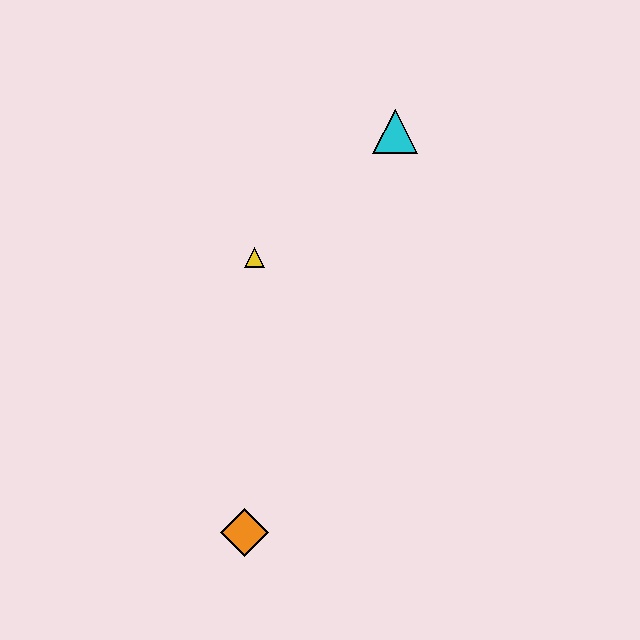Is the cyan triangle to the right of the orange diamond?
Yes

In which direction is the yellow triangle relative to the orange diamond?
The yellow triangle is above the orange diamond.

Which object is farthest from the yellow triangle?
The orange diamond is farthest from the yellow triangle.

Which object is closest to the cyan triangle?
The yellow triangle is closest to the cyan triangle.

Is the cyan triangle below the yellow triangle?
No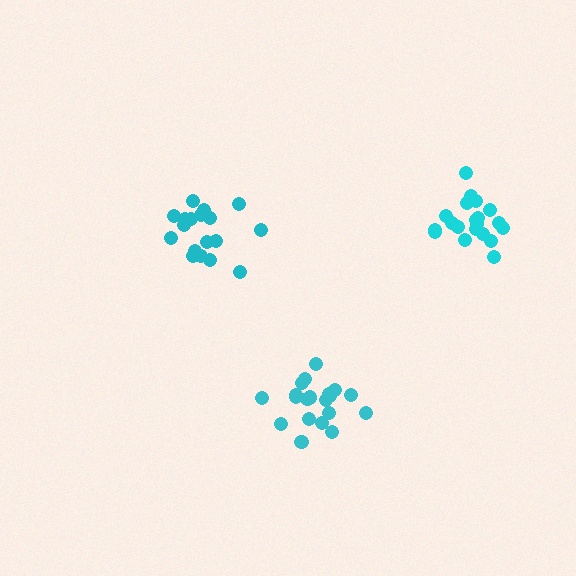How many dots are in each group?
Group 1: 20 dots, Group 2: 18 dots, Group 3: 20 dots (58 total).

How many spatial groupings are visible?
There are 3 spatial groupings.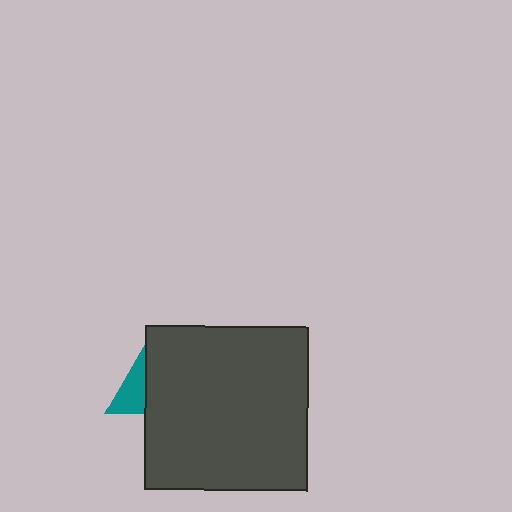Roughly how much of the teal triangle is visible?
A small part of it is visible (roughly 31%).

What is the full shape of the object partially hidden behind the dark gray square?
The partially hidden object is a teal triangle.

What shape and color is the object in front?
The object in front is a dark gray square.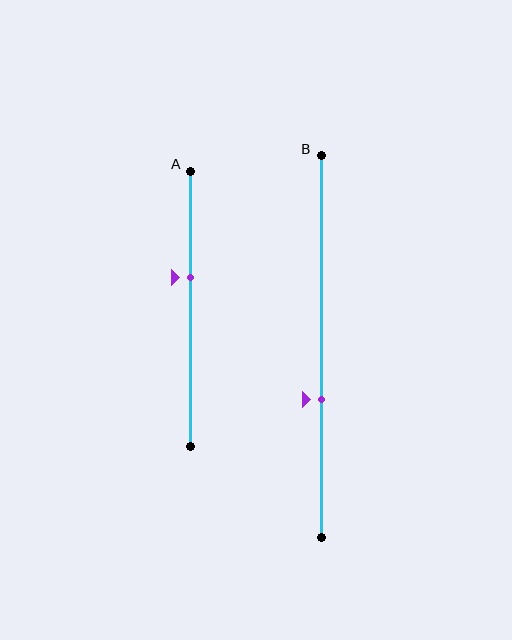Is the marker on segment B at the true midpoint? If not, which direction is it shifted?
No, the marker on segment B is shifted downward by about 14% of the segment length.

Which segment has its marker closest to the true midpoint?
Segment A has its marker closest to the true midpoint.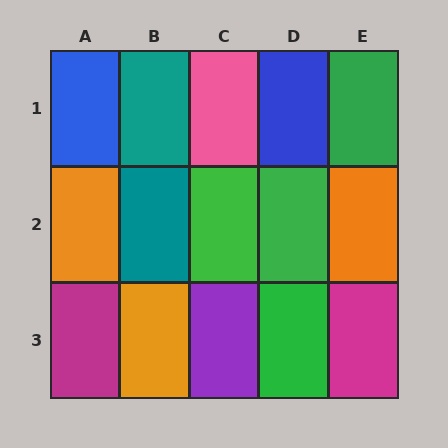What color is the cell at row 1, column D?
Blue.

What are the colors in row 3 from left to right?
Magenta, orange, purple, green, magenta.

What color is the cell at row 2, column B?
Teal.